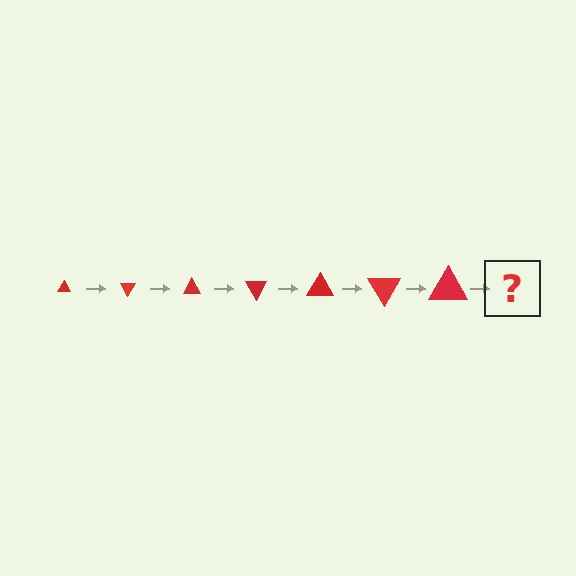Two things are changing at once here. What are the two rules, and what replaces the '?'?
The two rules are that the triangle grows larger each step and it rotates 60 degrees each step. The '?' should be a triangle, larger than the previous one and rotated 420 degrees from the start.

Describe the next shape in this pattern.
It should be a triangle, larger than the previous one and rotated 420 degrees from the start.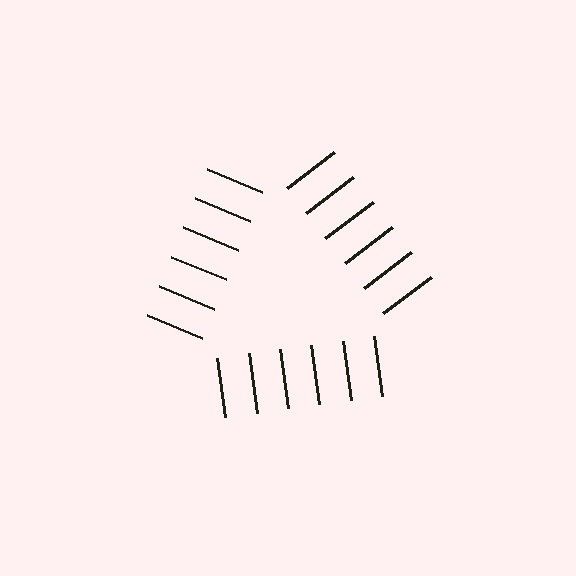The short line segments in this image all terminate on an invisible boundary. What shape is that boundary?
An illusory triangle — the line segments terminate on its edges but no continuous stroke is drawn.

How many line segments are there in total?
18 — 6 along each of the 3 edges.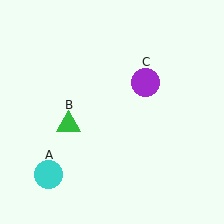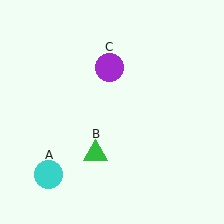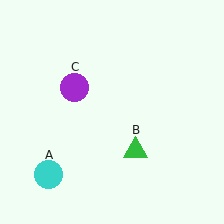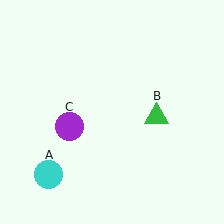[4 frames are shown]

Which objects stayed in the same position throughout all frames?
Cyan circle (object A) remained stationary.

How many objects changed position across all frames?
2 objects changed position: green triangle (object B), purple circle (object C).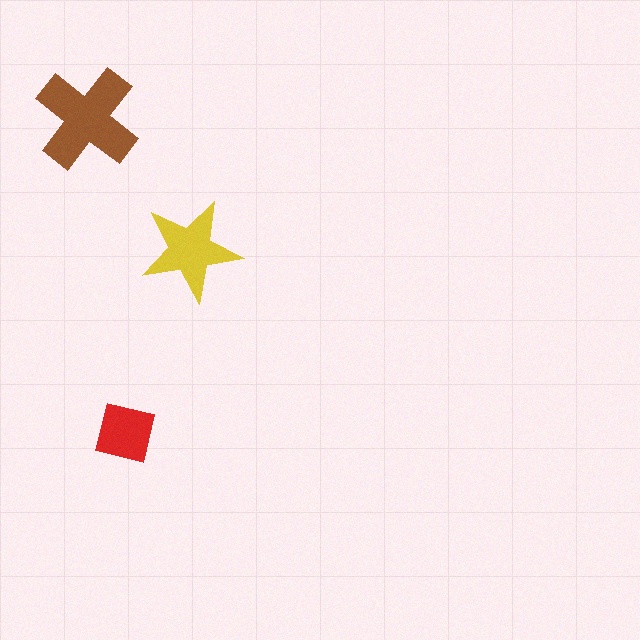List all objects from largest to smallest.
The brown cross, the yellow star, the red square.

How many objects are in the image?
There are 3 objects in the image.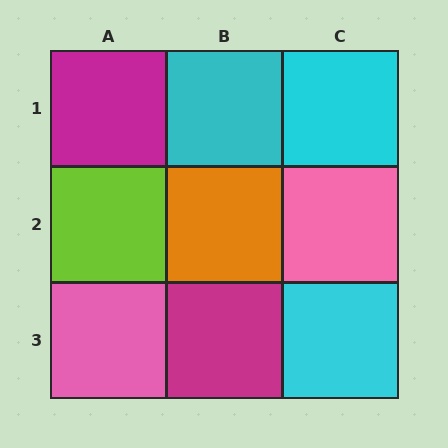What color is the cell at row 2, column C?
Pink.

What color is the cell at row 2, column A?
Lime.